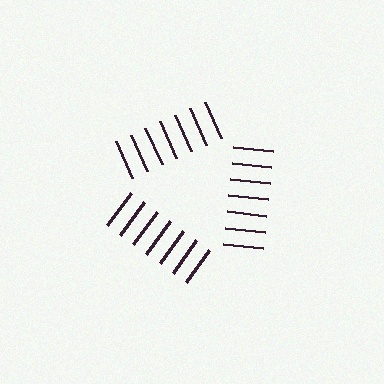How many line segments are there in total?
21 — 7 along each of the 3 edges.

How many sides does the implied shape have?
3 sides — the line-ends trace a triangle.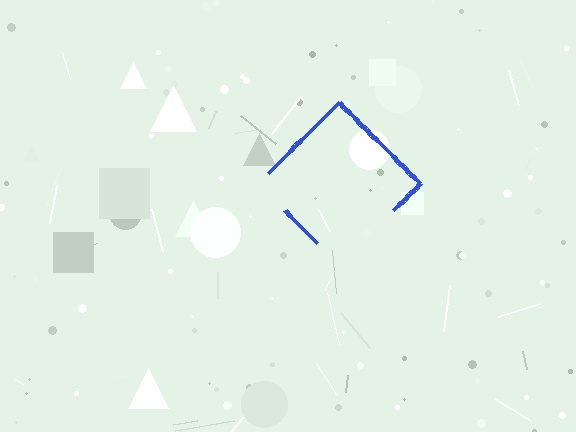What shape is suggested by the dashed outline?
The dashed outline suggests a diamond.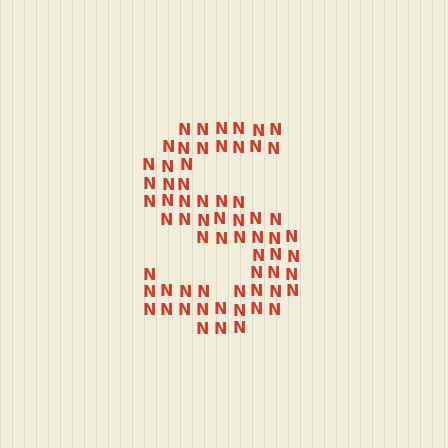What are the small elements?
The small elements are letter N's.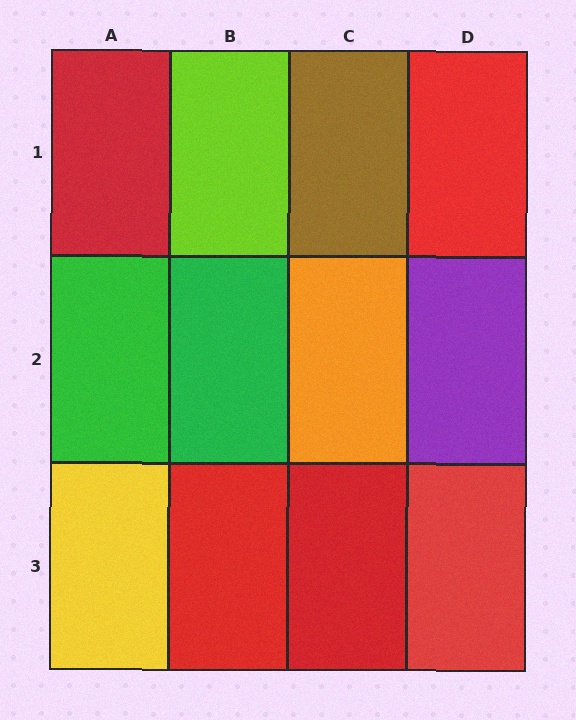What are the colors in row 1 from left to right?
Red, lime, brown, red.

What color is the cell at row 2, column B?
Green.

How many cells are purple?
1 cell is purple.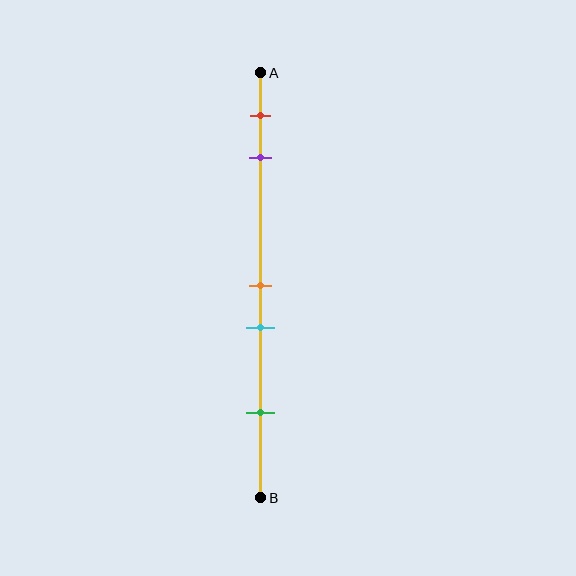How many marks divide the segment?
There are 5 marks dividing the segment.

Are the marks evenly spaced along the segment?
No, the marks are not evenly spaced.